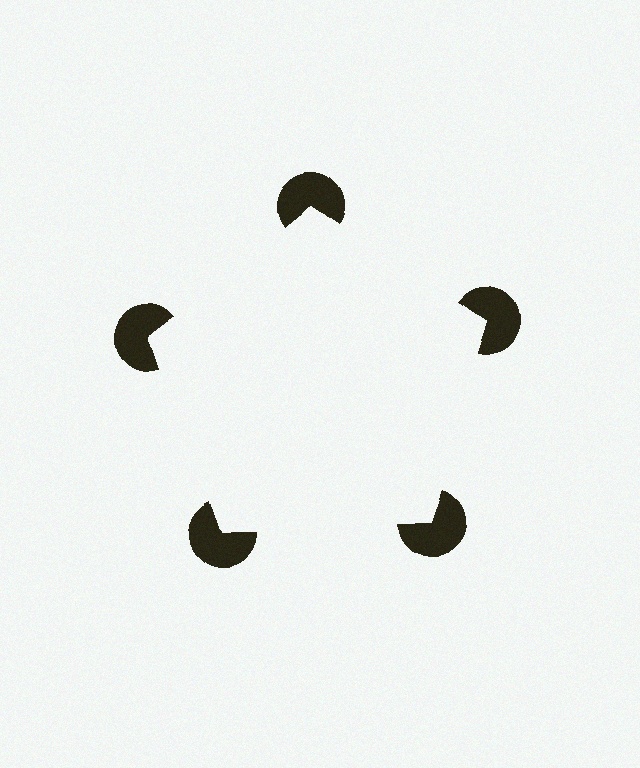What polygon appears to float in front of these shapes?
An illusory pentagon — its edges are inferred from the aligned wedge cuts in the pac-man discs, not physically drawn.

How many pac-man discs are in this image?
There are 5 — one at each vertex of the illusory pentagon.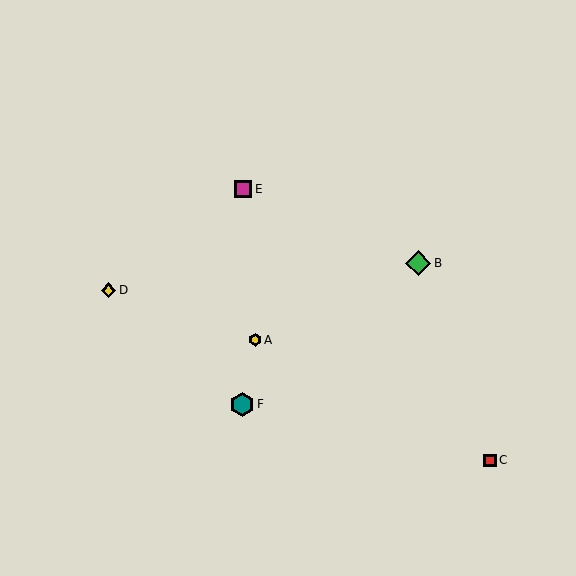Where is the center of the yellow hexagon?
The center of the yellow hexagon is at (255, 340).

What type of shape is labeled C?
Shape C is a red square.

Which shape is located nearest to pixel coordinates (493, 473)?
The red square (labeled C) at (490, 461) is nearest to that location.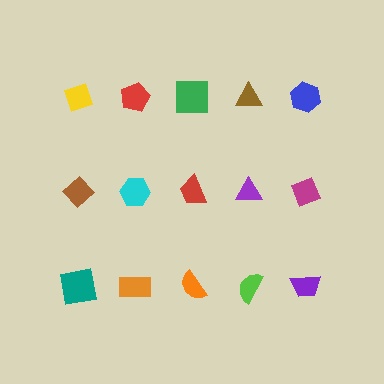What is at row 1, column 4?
A brown triangle.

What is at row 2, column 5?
A magenta diamond.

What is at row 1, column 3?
A green square.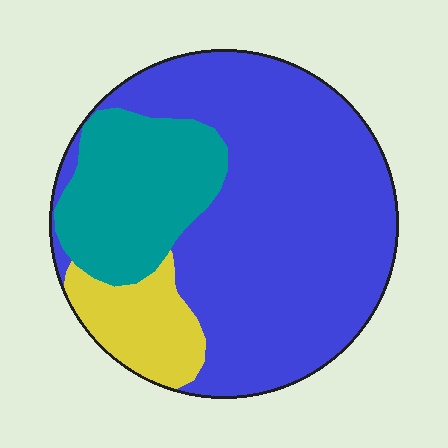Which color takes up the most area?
Blue, at roughly 65%.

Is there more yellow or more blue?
Blue.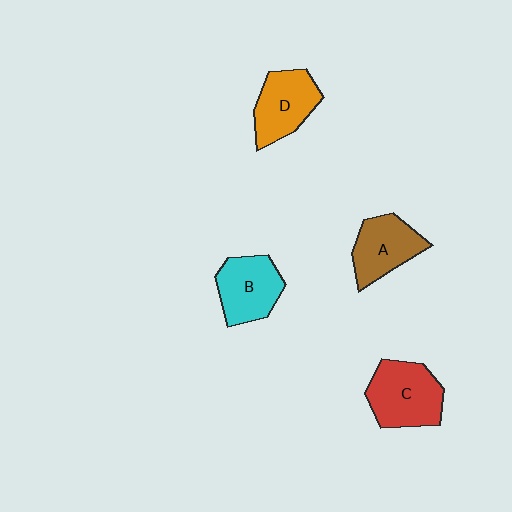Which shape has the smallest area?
Shape A (brown).